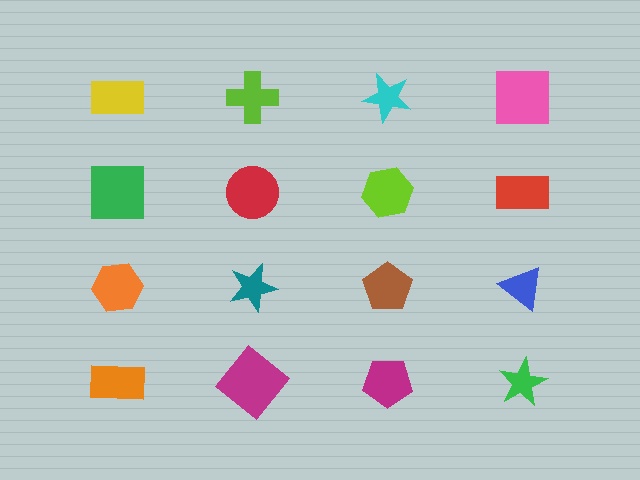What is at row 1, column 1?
A yellow rectangle.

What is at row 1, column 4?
A pink square.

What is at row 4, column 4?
A green star.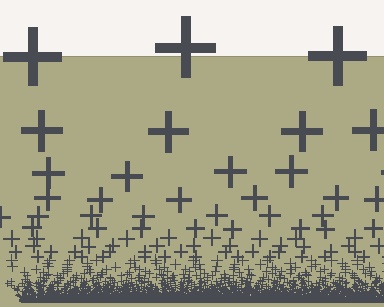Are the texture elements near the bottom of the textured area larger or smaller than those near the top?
Smaller. The gradient is inverted — elements near the bottom are smaller and denser.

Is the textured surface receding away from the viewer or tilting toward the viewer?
The surface appears to tilt toward the viewer. Texture elements get larger and sparser toward the top.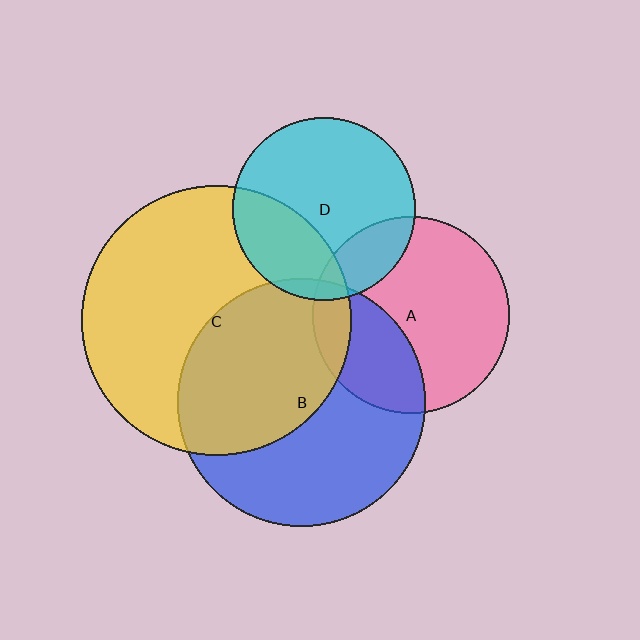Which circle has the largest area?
Circle C (yellow).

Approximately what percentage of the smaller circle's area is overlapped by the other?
Approximately 20%.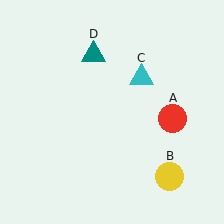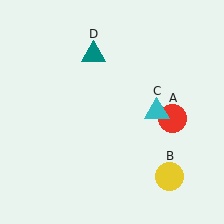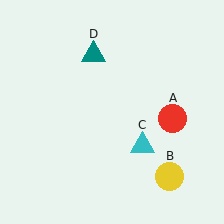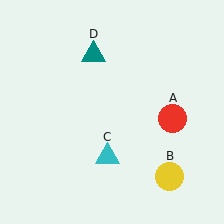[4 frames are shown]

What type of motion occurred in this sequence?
The cyan triangle (object C) rotated clockwise around the center of the scene.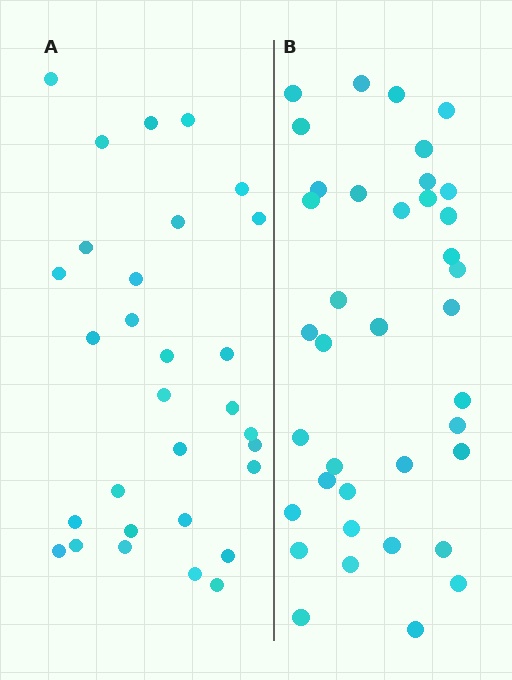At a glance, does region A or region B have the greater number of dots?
Region B (the right region) has more dots.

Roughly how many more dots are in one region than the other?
Region B has roughly 8 or so more dots than region A.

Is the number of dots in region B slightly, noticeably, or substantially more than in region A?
Region B has noticeably more, but not dramatically so. The ratio is roughly 1.3 to 1.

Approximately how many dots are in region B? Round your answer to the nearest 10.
About 40 dots. (The exact count is 38, which rounds to 40.)